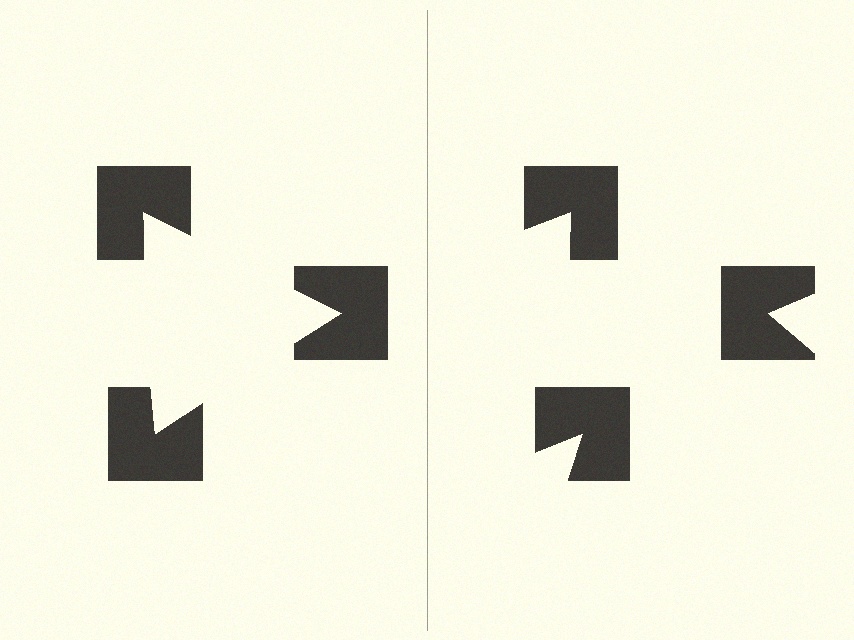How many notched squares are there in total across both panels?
6 — 3 on each side.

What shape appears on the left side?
An illusory triangle.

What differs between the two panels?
The notched squares are positioned identically on both sides; only the wedge orientations differ. On the left they align to a triangle; on the right they are misaligned.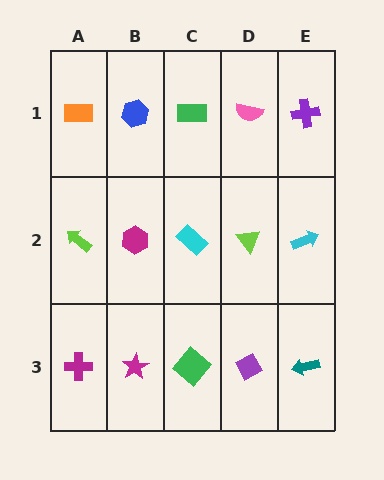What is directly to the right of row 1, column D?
A purple cross.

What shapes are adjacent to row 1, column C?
A cyan rectangle (row 2, column C), a blue hexagon (row 1, column B), a pink semicircle (row 1, column D).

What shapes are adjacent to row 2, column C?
A green rectangle (row 1, column C), a green diamond (row 3, column C), a magenta hexagon (row 2, column B), a lime triangle (row 2, column D).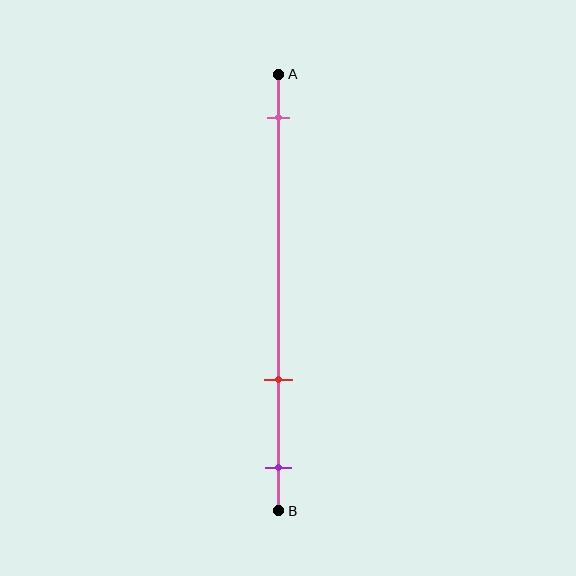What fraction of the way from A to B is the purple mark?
The purple mark is approximately 90% (0.9) of the way from A to B.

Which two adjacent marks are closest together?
The red and purple marks are the closest adjacent pair.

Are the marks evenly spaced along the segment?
No, the marks are not evenly spaced.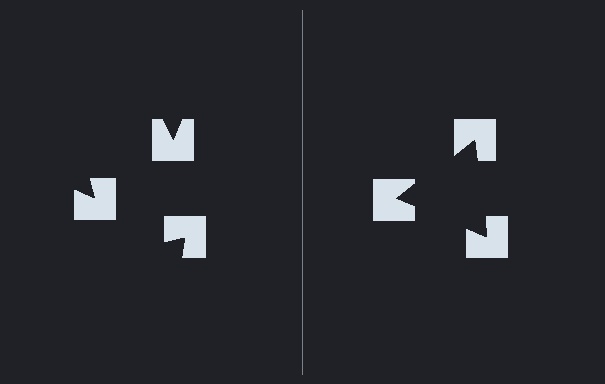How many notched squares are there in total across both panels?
6 — 3 on each side.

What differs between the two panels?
The notched squares are positioned identically on both sides; only the wedge orientations differ. On the right they align to a triangle; on the left they are misaligned.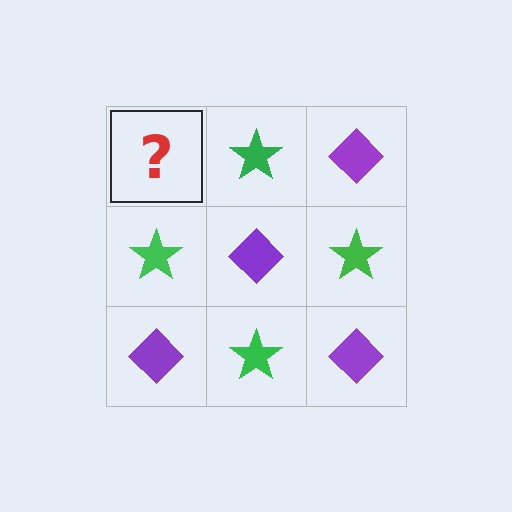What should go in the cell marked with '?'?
The missing cell should contain a purple diamond.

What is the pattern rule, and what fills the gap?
The rule is that it alternates purple diamond and green star in a checkerboard pattern. The gap should be filled with a purple diamond.